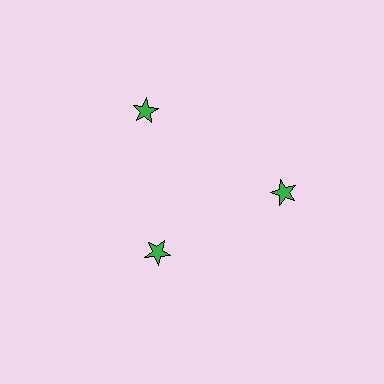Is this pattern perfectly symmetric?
No. The 3 green stars are arranged in a ring, but one element near the 7 o'clock position is pulled inward toward the center, breaking the 3-fold rotational symmetry.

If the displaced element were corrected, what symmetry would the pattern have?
It would have 3-fold rotational symmetry — the pattern would map onto itself every 120 degrees.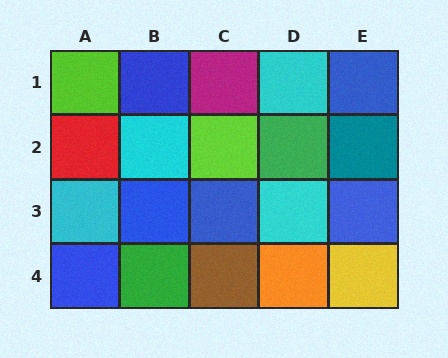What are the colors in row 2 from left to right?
Red, cyan, lime, green, teal.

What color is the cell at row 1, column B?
Blue.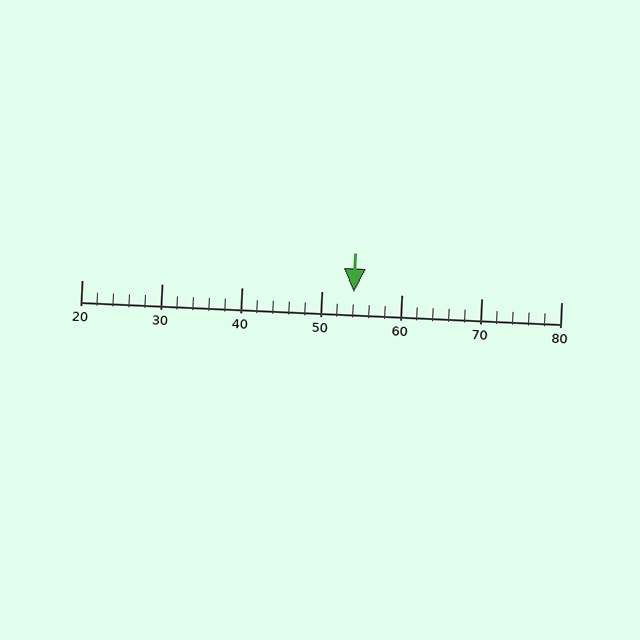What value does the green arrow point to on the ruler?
The green arrow points to approximately 54.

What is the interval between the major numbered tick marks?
The major tick marks are spaced 10 units apart.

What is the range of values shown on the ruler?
The ruler shows values from 20 to 80.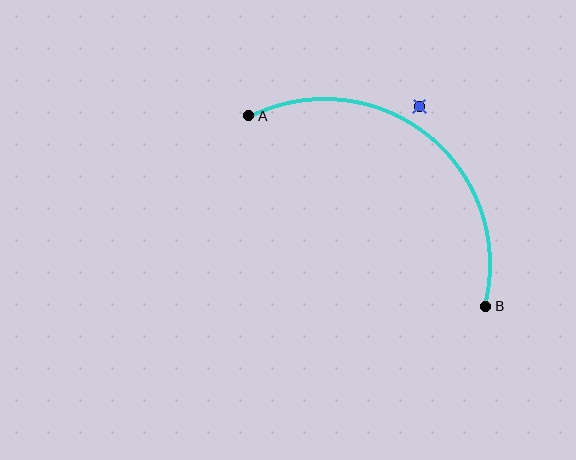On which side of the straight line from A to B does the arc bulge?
The arc bulges above and to the right of the straight line connecting A and B.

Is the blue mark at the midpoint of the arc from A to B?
No — the blue mark does not lie on the arc at all. It sits slightly outside the curve.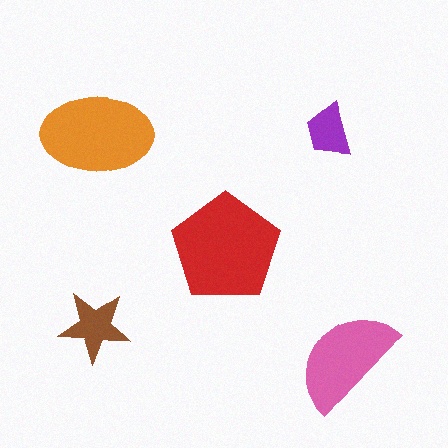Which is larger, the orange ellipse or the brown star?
The orange ellipse.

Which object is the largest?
The red pentagon.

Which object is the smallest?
The purple trapezoid.